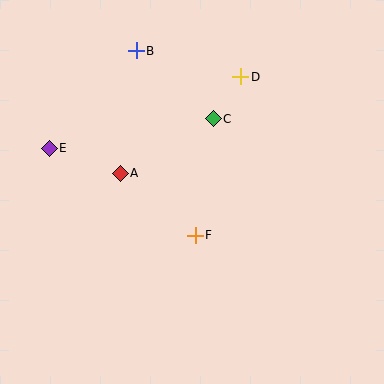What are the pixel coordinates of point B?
Point B is at (136, 51).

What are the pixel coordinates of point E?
Point E is at (49, 148).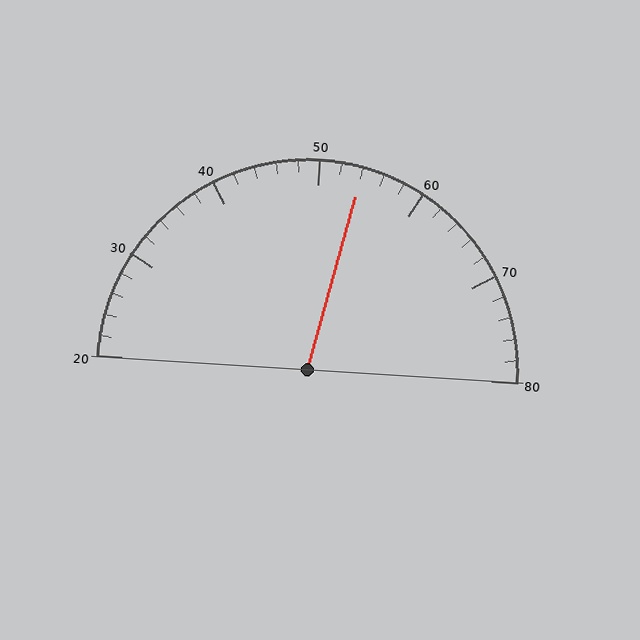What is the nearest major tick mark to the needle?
The nearest major tick mark is 50.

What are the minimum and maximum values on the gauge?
The gauge ranges from 20 to 80.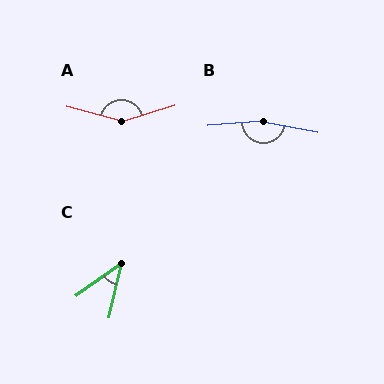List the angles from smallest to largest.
C (41°), A (148°), B (164°).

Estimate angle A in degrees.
Approximately 148 degrees.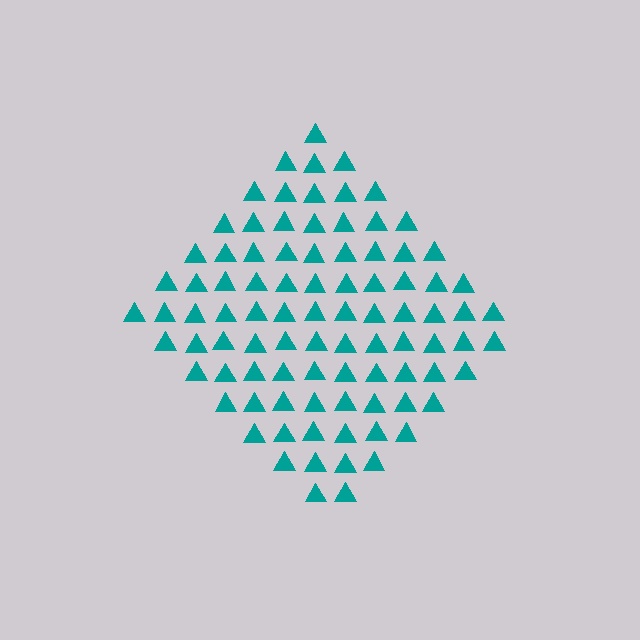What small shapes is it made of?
It is made of small triangles.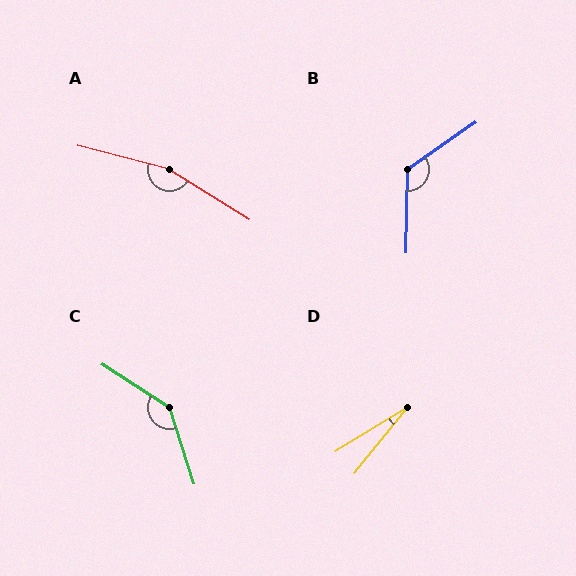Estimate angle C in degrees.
Approximately 141 degrees.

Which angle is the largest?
A, at approximately 162 degrees.